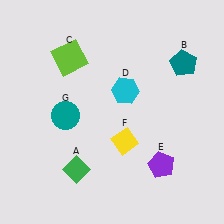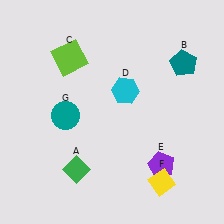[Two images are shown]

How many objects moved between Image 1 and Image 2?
1 object moved between the two images.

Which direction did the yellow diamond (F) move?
The yellow diamond (F) moved down.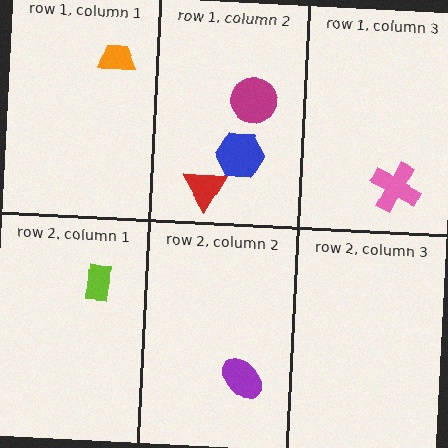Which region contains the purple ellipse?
The row 2, column 2 region.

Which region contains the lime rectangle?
The row 2, column 1 region.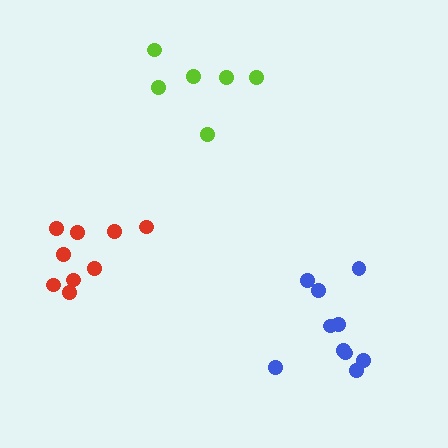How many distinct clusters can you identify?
There are 3 distinct clusters.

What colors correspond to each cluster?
The clusters are colored: red, blue, lime.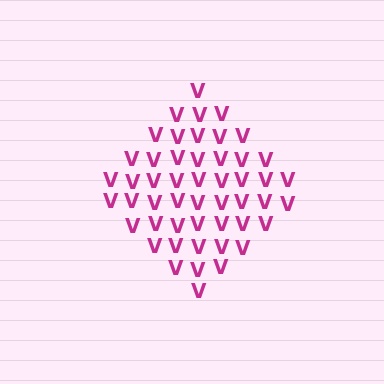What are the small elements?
The small elements are letter V's.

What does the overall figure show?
The overall figure shows a diamond.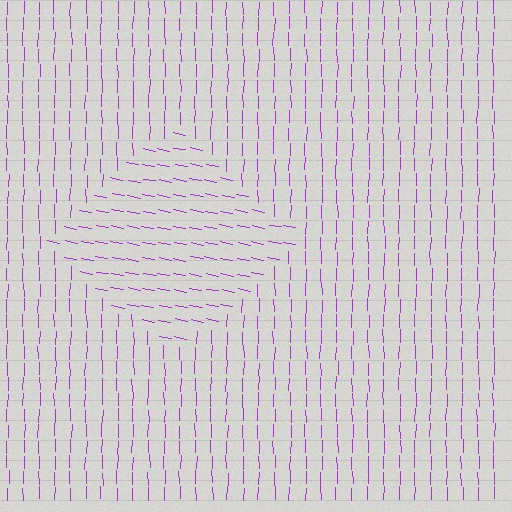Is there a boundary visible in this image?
Yes, there is a texture boundary formed by a change in line orientation.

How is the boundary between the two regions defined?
The boundary is defined purely by a change in line orientation (approximately 80 degrees difference). All lines are the same color and thickness.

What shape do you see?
I see a diamond.